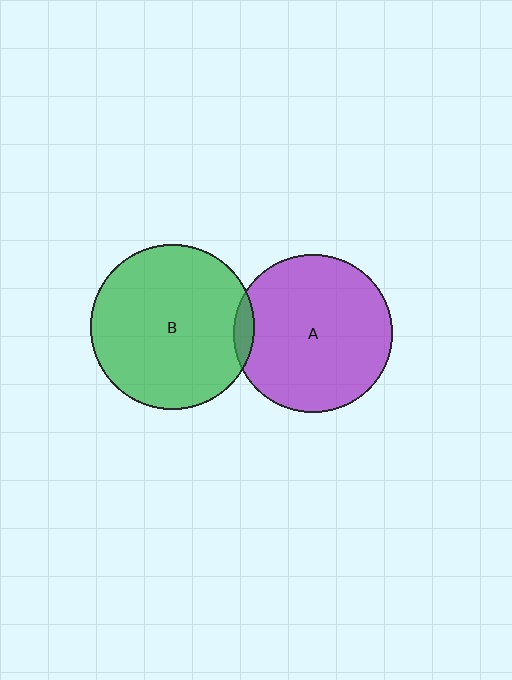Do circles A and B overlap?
Yes.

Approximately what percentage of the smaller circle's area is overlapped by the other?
Approximately 5%.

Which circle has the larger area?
Circle B (green).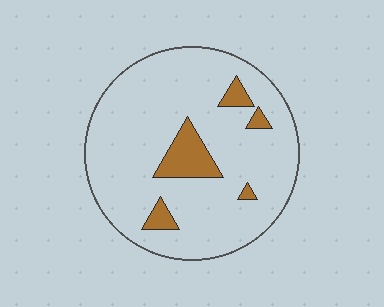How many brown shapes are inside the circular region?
5.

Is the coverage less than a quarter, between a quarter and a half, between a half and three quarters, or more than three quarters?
Less than a quarter.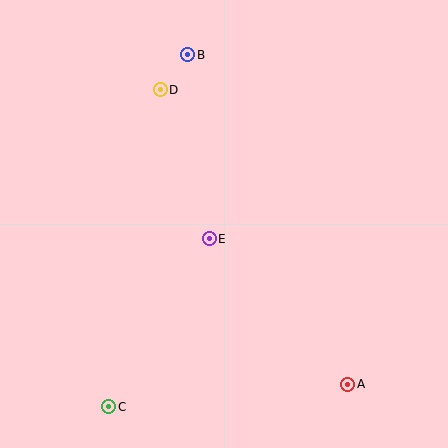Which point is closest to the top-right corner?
Point B is closest to the top-right corner.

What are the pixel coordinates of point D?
Point D is at (160, 90).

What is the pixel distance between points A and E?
The distance between A and E is 201 pixels.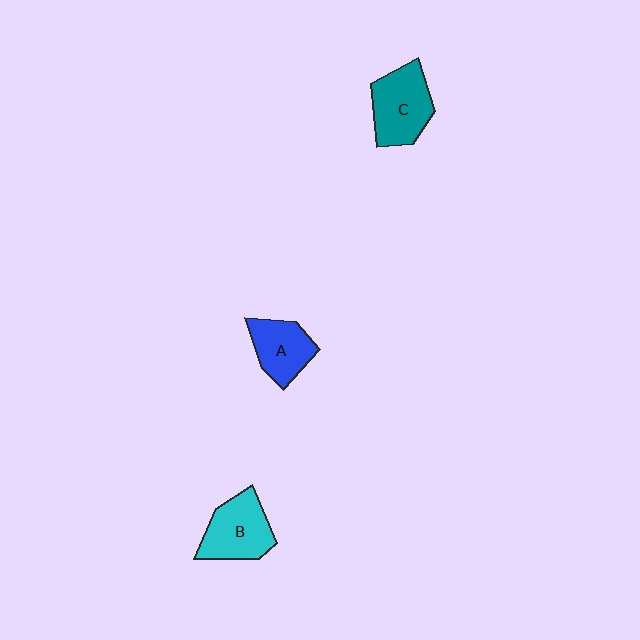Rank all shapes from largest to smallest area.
From largest to smallest: C (teal), B (cyan), A (blue).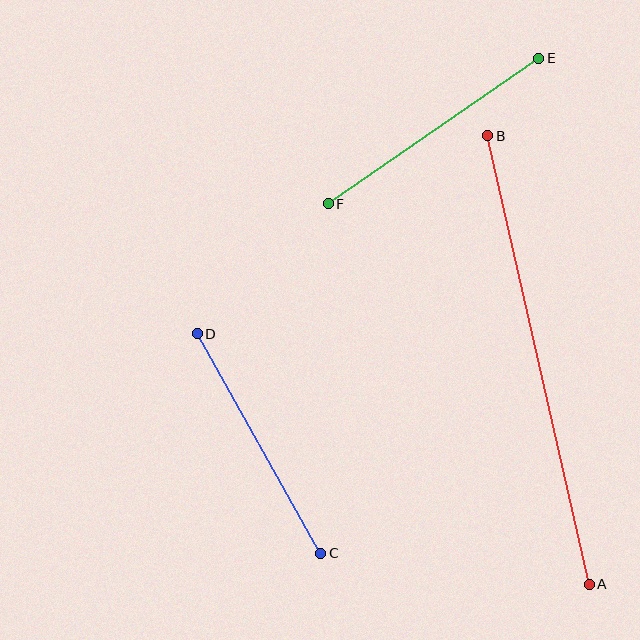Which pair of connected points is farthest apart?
Points A and B are farthest apart.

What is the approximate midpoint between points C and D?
The midpoint is at approximately (259, 444) pixels.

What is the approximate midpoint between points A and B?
The midpoint is at approximately (538, 360) pixels.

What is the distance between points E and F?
The distance is approximately 256 pixels.